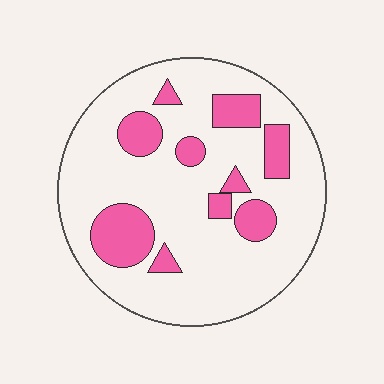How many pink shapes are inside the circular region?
10.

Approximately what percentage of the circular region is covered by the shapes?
Approximately 20%.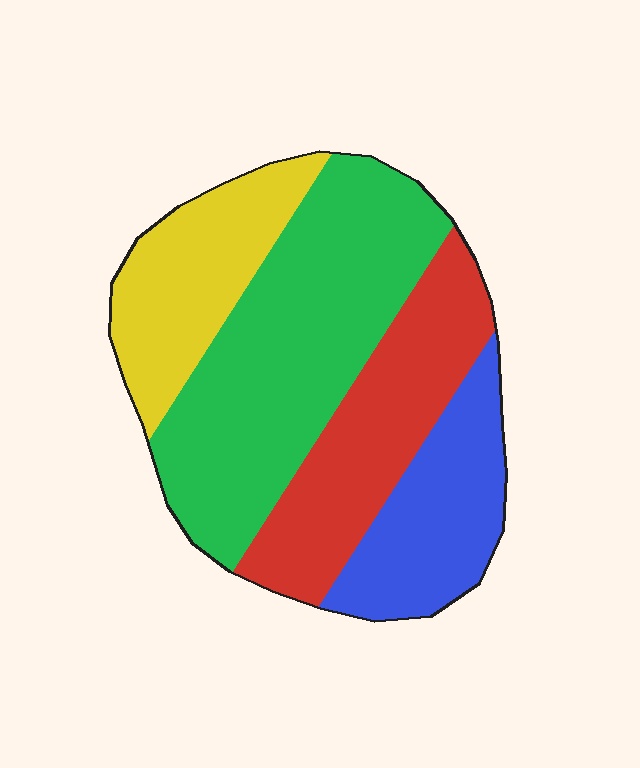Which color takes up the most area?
Green, at roughly 40%.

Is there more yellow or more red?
Red.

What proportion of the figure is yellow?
Yellow covers 19% of the figure.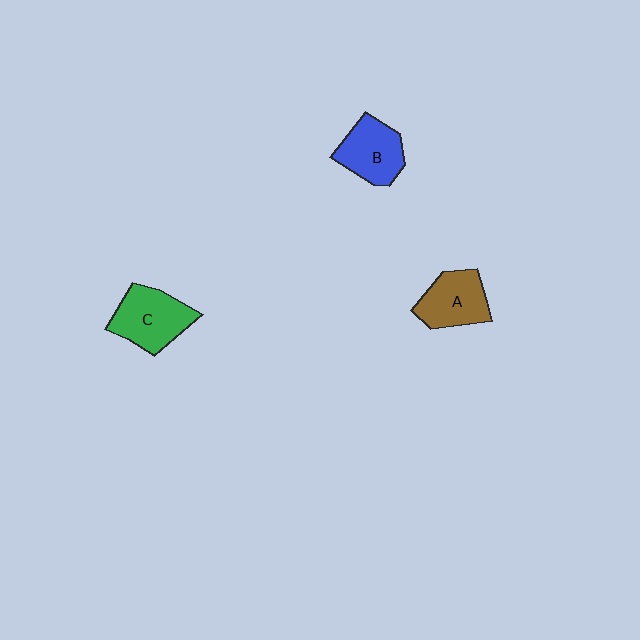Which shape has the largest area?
Shape C (green).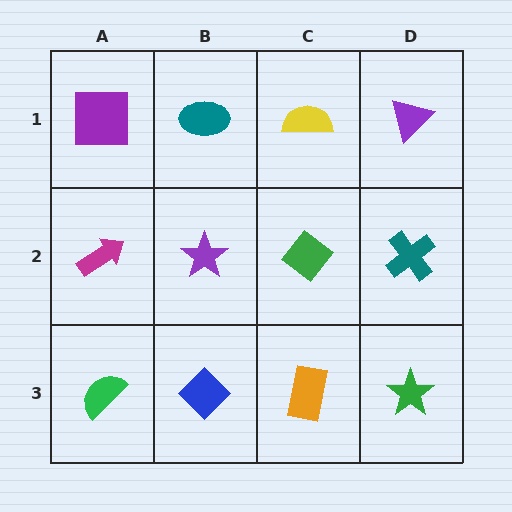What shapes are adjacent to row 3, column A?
A magenta arrow (row 2, column A), a blue diamond (row 3, column B).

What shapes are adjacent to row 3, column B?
A purple star (row 2, column B), a green semicircle (row 3, column A), an orange rectangle (row 3, column C).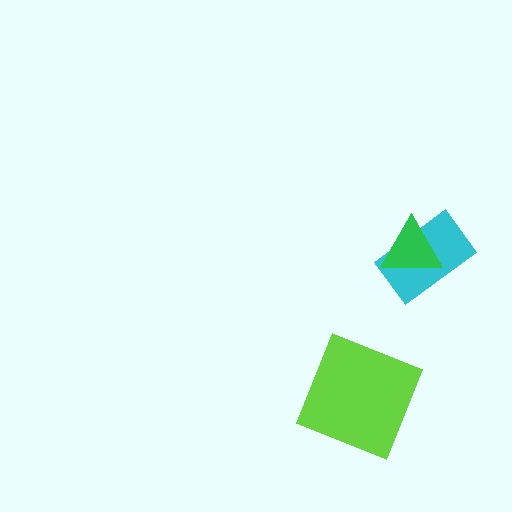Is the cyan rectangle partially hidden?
Yes, it is partially covered by another shape.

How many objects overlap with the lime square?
0 objects overlap with the lime square.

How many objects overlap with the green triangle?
1 object overlaps with the green triangle.